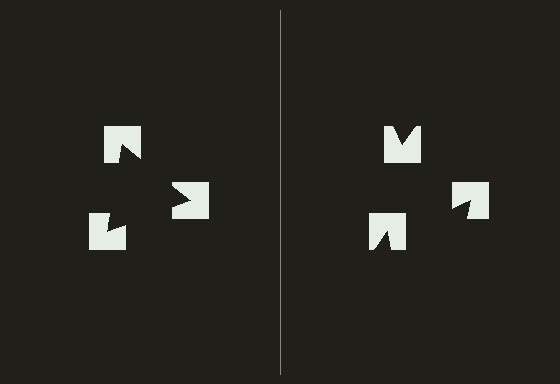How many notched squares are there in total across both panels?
6 — 3 on each side.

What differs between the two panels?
The notched squares are positioned identically on both sides; only the wedge orientations differ. On the left they align to a triangle; on the right they are misaligned.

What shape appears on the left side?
An illusory triangle.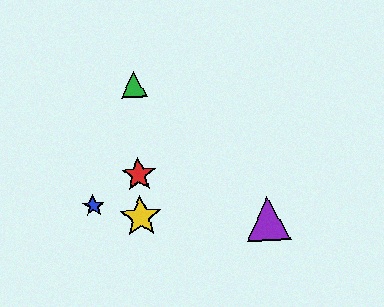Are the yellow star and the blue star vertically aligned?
No, the yellow star is at x≈141 and the blue star is at x≈93.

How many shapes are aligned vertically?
3 shapes (the red star, the green triangle, the yellow star) are aligned vertically.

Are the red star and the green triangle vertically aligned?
Yes, both are at x≈139.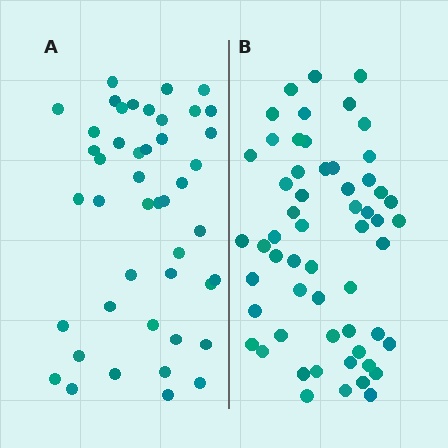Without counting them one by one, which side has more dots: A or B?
Region B (the right region) has more dots.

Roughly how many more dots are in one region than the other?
Region B has roughly 12 or so more dots than region A.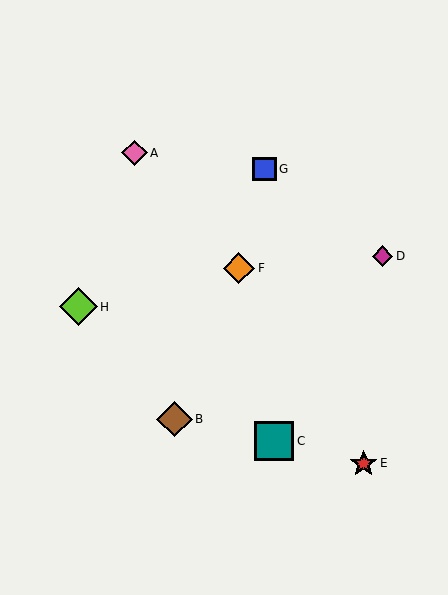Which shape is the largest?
The teal square (labeled C) is the largest.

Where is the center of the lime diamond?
The center of the lime diamond is at (78, 307).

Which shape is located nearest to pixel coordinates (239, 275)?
The orange diamond (labeled F) at (239, 268) is nearest to that location.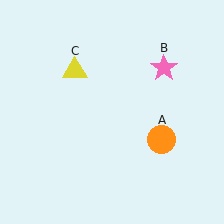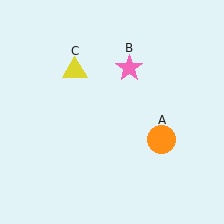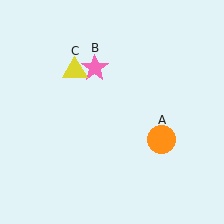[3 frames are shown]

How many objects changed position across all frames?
1 object changed position: pink star (object B).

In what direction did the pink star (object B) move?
The pink star (object B) moved left.